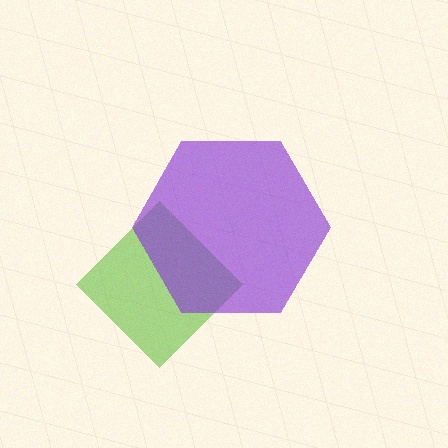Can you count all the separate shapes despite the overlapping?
Yes, there are 2 separate shapes.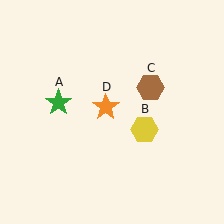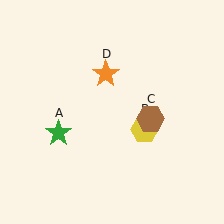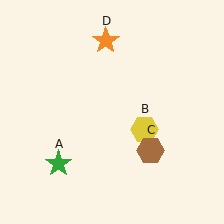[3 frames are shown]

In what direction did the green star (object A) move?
The green star (object A) moved down.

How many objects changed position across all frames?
3 objects changed position: green star (object A), brown hexagon (object C), orange star (object D).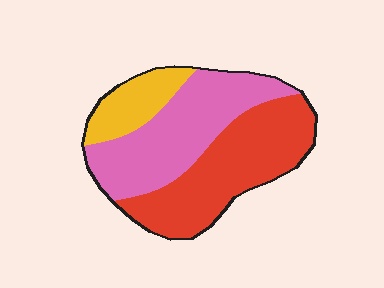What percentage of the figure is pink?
Pink covers about 40% of the figure.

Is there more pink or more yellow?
Pink.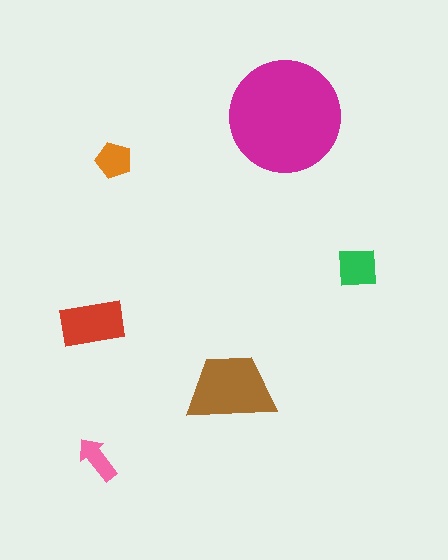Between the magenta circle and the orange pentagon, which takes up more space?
The magenta circle.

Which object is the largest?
The magenta circle.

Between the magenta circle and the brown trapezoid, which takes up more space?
The magenta circle.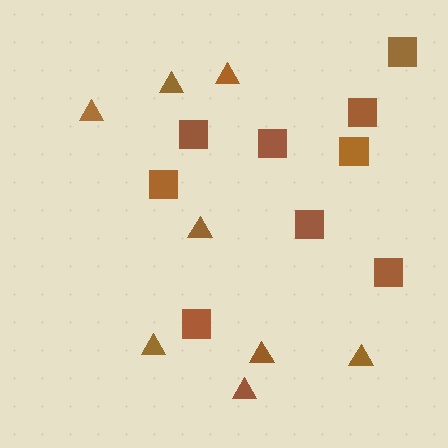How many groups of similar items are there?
There are 2 groups: one group of triangles (8) and one group of squares (9).